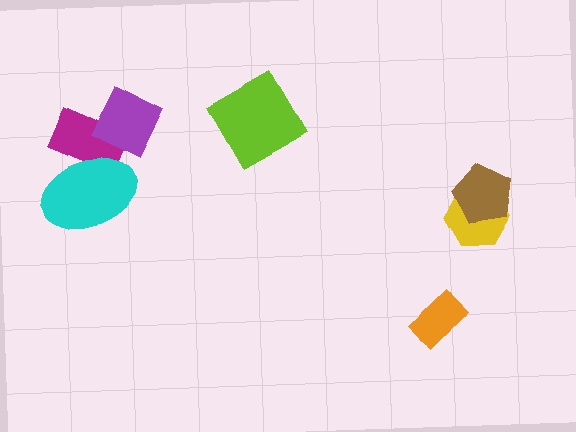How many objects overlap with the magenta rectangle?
2 objects overlap with the magenta rectangle.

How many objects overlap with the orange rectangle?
0 objects overlap with the orange rectangle.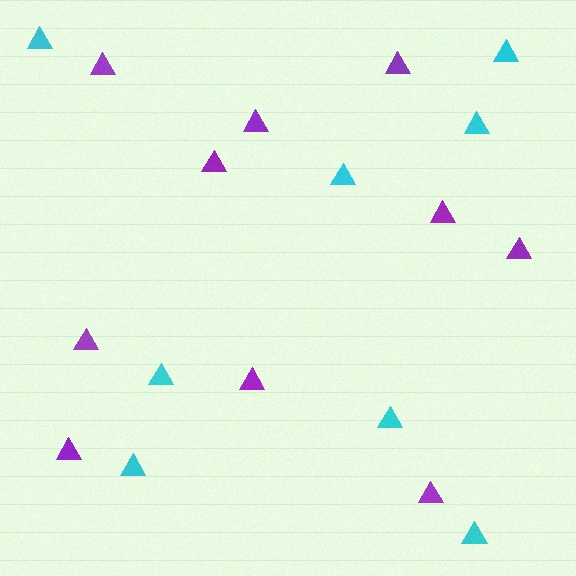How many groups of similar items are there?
There are 2 groups: one group of purple triangles (10) and one group of cyan triangles (8).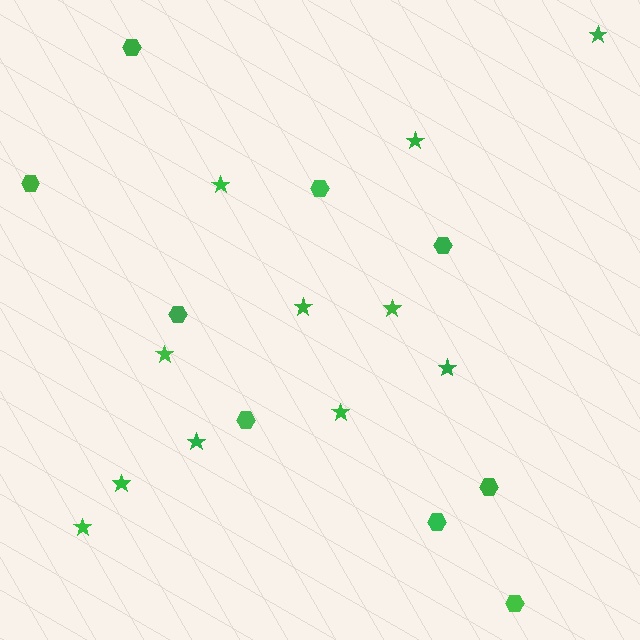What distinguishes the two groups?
There are 2 groups: one group of stars (11) and one group of hexagons (9).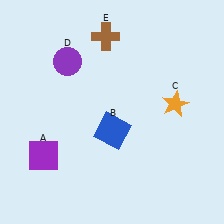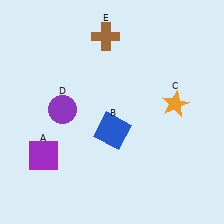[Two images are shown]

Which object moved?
The purple circle (D) moved down.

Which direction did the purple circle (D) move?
The purple circle (D) moved down.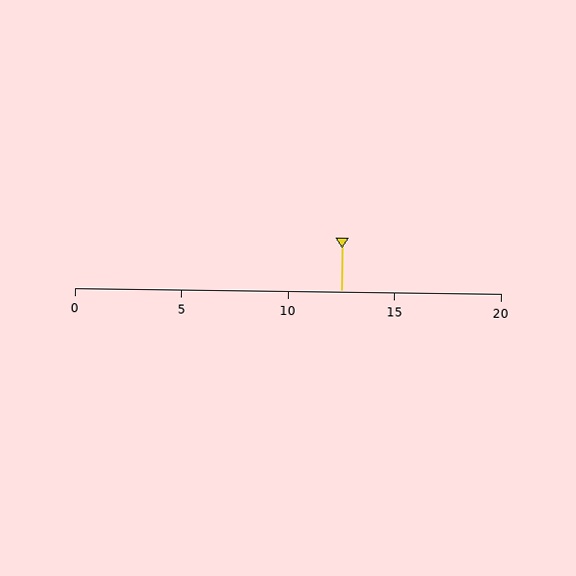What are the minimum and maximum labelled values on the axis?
The axis runs from 0 to 20.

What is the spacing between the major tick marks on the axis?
The major ticks are spaced 5 apart.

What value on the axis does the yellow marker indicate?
The marker indicates approximately 12.5.